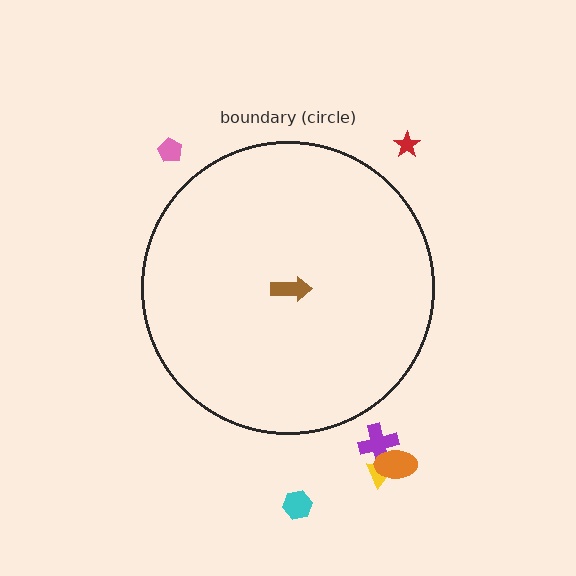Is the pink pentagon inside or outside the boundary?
Outside.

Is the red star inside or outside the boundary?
Outside.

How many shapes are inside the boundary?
1 inside, 6 outside.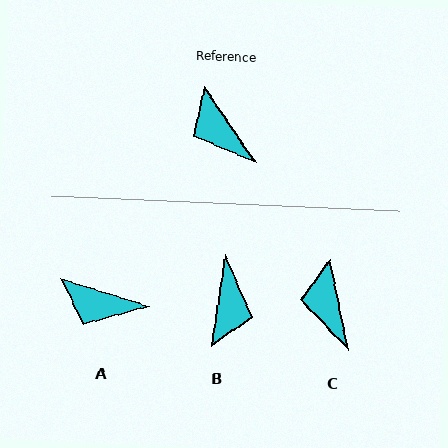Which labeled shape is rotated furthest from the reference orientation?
B, about 137 degrees away.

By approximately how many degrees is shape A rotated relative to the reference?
Approximately 38 degrees counter-clockwise.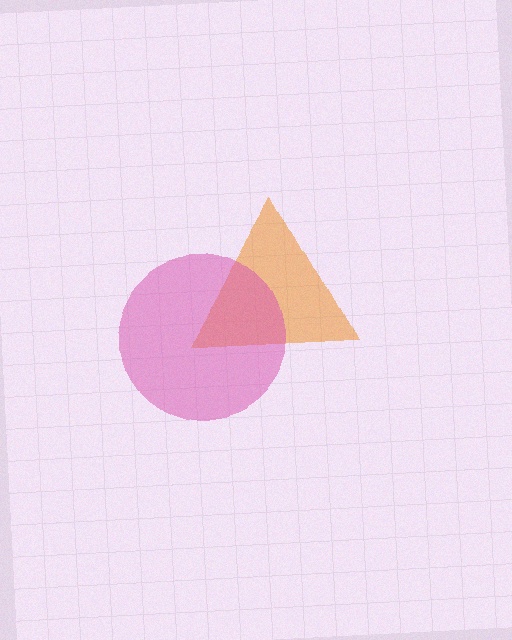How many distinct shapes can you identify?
There are 2 distinct shapes: an orange triangle, a pink circle.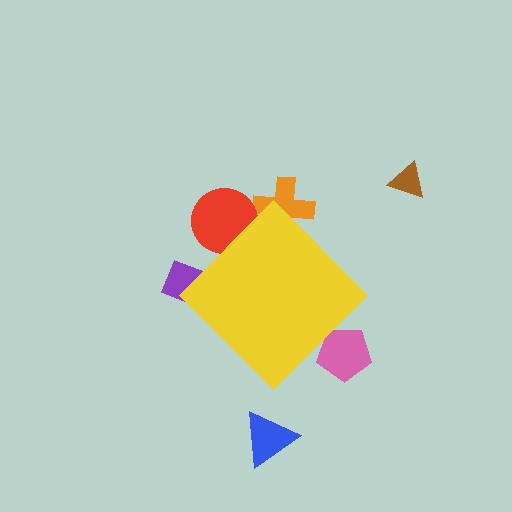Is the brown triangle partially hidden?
No, the brown triangle is fully visible.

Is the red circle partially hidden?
Yes, the red circle is partially hidden behind the yellow diamond.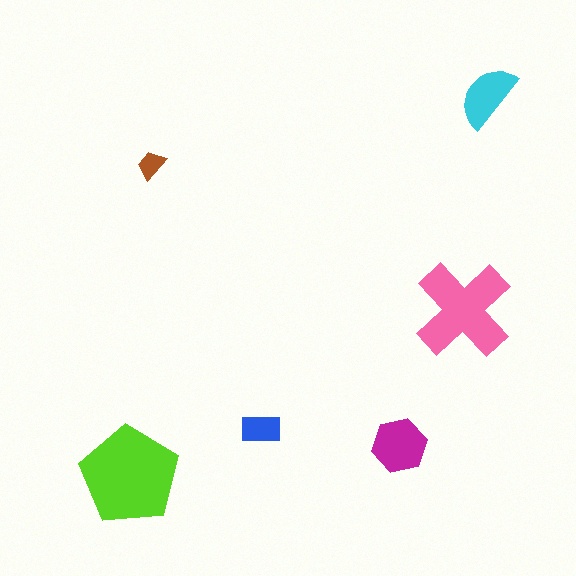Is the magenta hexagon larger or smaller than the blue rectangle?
Larger.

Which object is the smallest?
The brown trapezoid.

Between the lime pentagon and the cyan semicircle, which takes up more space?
The lime pentagon.